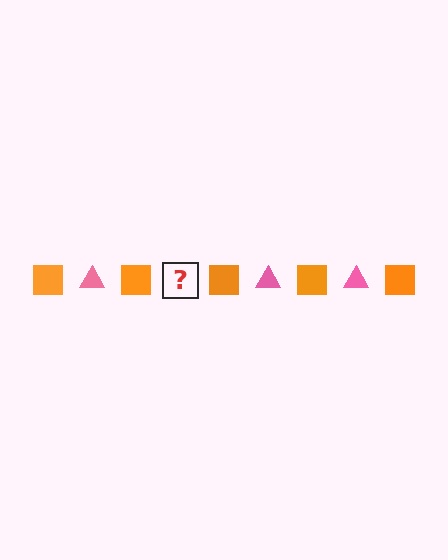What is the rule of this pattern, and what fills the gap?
The rule is that the pattern alternates between orange square and pink triangle. The gap should be filled with a pink triangle.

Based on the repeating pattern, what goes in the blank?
The blank should be a pink triangle.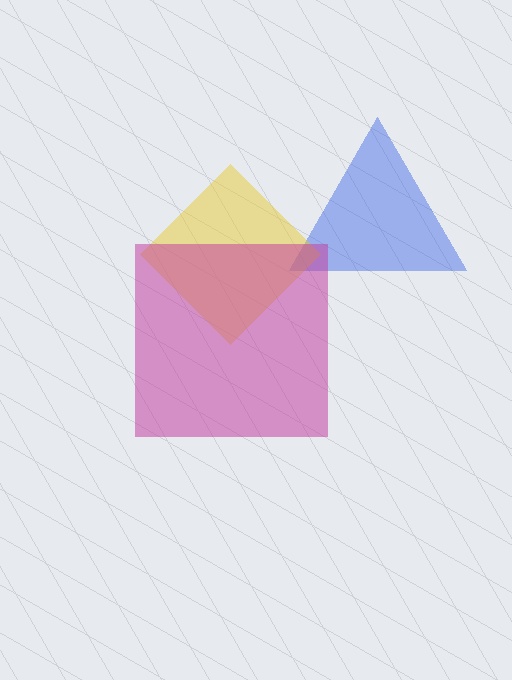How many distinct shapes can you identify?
There are 3 distinct shapes: a blue triangle, a yellow diamond, a magenta square.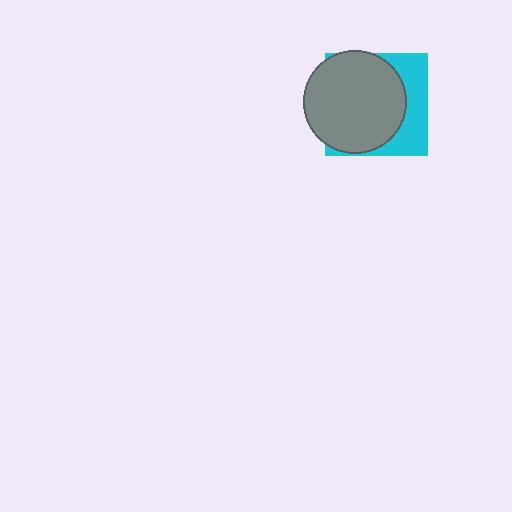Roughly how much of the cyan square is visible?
A small part of it is visible (roughly 32%).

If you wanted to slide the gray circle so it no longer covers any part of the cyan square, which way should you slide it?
Slide it left — that is the most direct way to separate the two shapes.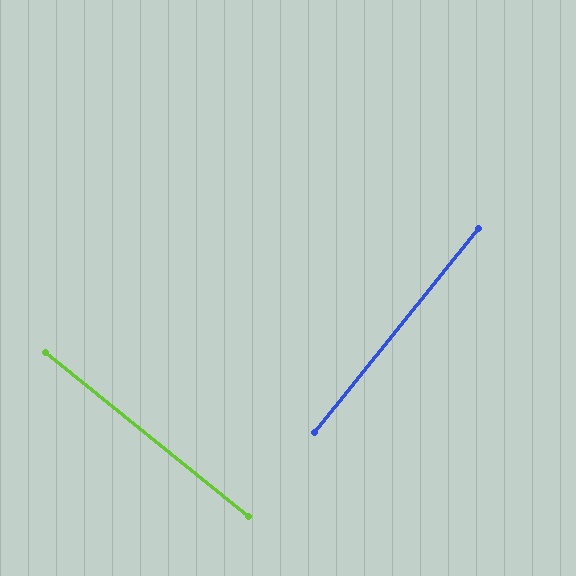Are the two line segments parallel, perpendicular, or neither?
Perpendicular — they meet at approximately 90°.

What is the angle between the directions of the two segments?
Approximately 90 degrees.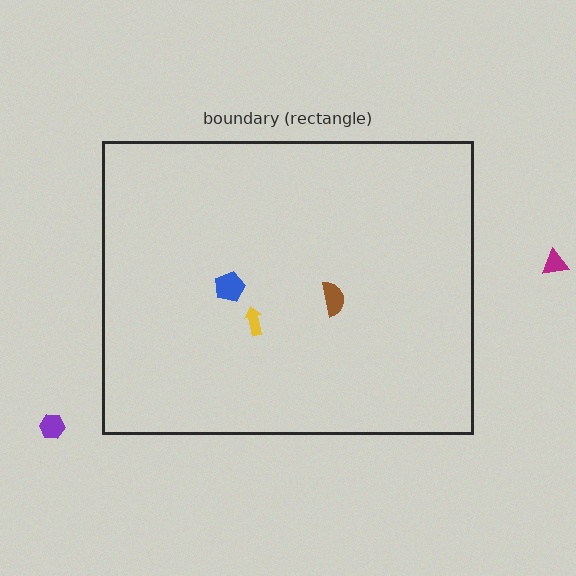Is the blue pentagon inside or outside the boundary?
Inside.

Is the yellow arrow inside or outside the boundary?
Inside.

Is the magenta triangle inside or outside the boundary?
Outside.